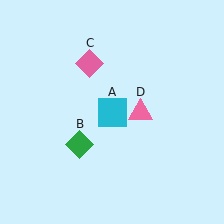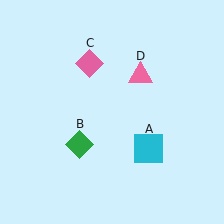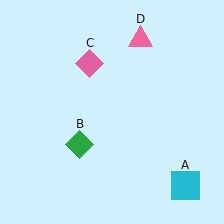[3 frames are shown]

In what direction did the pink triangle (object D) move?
The pink triangle (object D) moved up.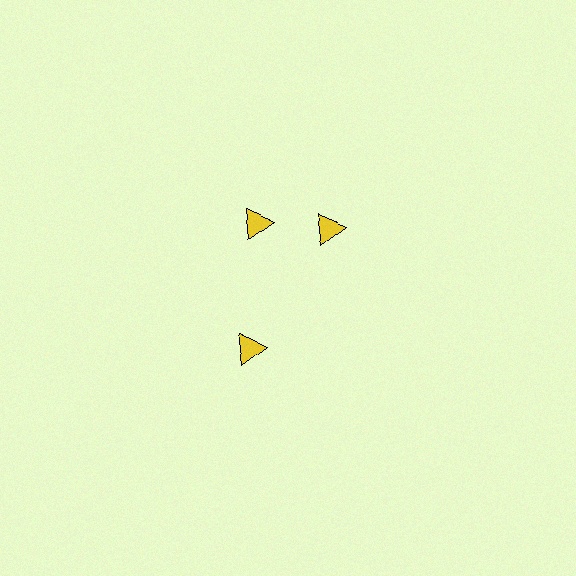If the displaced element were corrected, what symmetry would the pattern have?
It would have 3-fold rotational symmetry — the pattern would map onto itself every 120 degrees.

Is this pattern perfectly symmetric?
No. The 3 yellow triangles are arranged in a ring, but one element near the 3 o'clock position is rotated out of alignment along the ring, breaking the 3-fold rotational symmetry.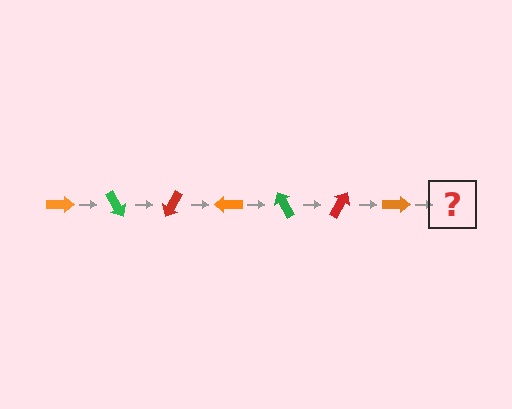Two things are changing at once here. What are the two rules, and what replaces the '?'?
The two rules are that it rotates 60 degrees each step and the color cycles through orange, green, and red. The '?' should be a green arrow, rotated 420 degrees from the start.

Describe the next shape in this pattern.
It should be a green arrow, rotated 420 degrees from the start.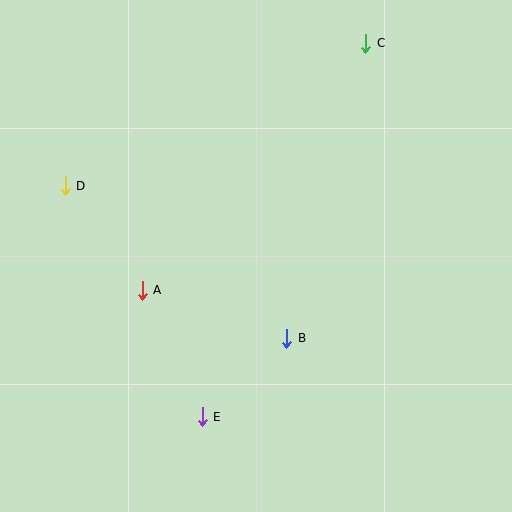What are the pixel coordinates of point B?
Point B is at (287, 338).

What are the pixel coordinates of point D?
Point D is at (65, 186).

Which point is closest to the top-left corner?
Point D is closest to the top-left corner.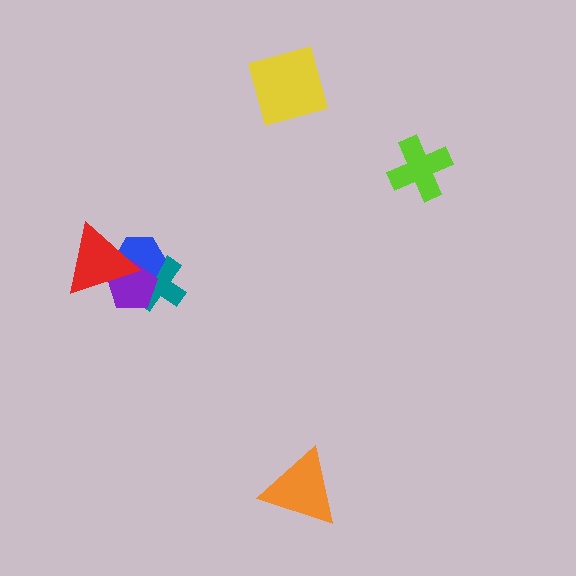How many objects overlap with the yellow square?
0 objects overlap with the yellow square.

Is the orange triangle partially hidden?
No, no other shape covers it.